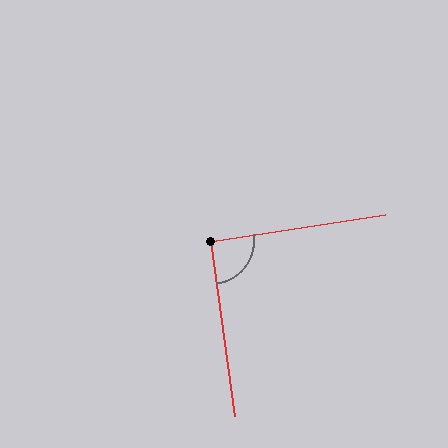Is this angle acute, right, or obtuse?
It is approximately a right angle.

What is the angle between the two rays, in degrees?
Approximately 91 degrees.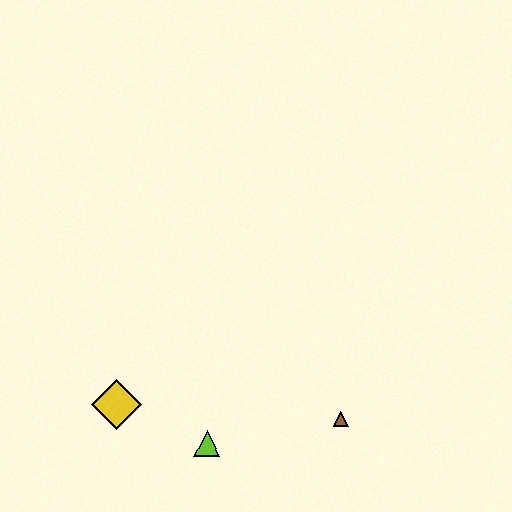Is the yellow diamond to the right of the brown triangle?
No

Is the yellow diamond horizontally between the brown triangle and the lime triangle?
No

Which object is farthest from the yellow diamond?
The brown triangle is farthest from the yellow diamond.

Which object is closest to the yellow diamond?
The lime triangle is closest to the yellow diamond.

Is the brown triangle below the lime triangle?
No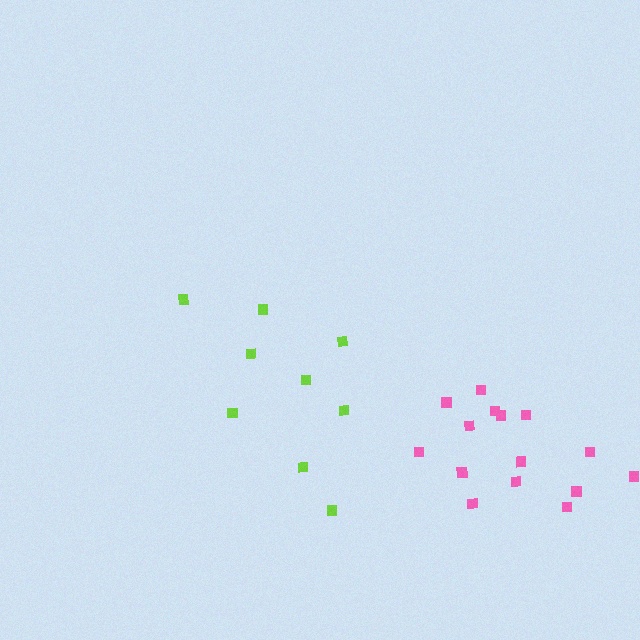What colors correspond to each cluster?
The clusters are colored: lime, pink.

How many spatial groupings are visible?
There are 2 spatial groupings.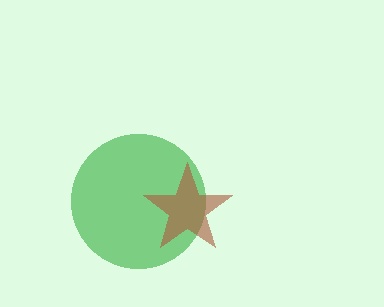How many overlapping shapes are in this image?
There are 2 overlapping shapes in the image.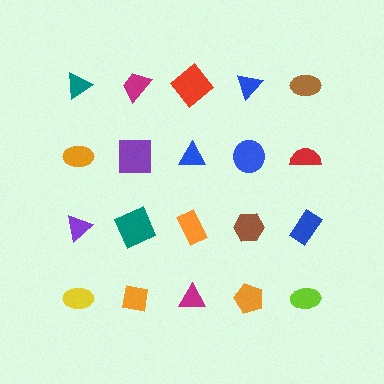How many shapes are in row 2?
5 shapes.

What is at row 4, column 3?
A magenta triangle.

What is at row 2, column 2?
A purple square.